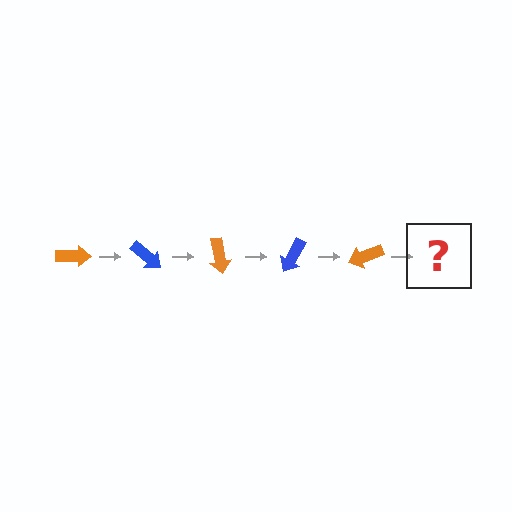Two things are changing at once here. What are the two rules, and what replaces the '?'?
The two rules are that it rotates 40 degrees each step and the color cycles through orange and blue. The '?' should be a blue arrow, rotated 200 degrees from the start.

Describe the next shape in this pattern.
It should be a blue arrow, rotated 200 degrees from the start.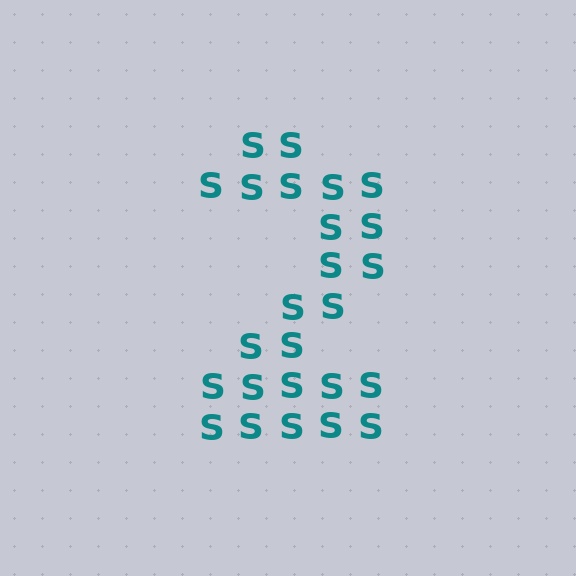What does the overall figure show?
The overall figure shows the digit 2.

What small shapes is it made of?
It is made of small letter S's.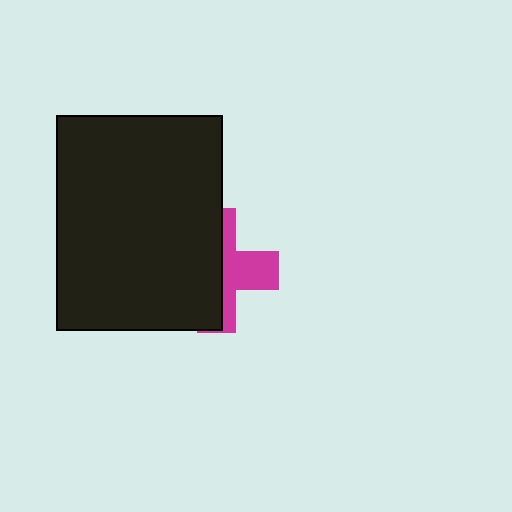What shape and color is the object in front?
The object in front is a black rectangle.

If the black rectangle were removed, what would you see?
You would see the complete magenta cross.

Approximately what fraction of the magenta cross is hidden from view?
Roughly 60% of the magenta cross is hidden behind the black rectangle.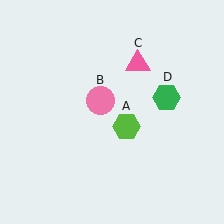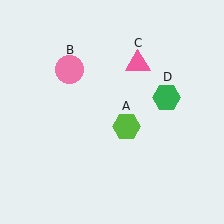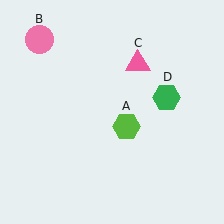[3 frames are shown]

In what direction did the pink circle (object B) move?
The pink circle (object B) moved up and to the left.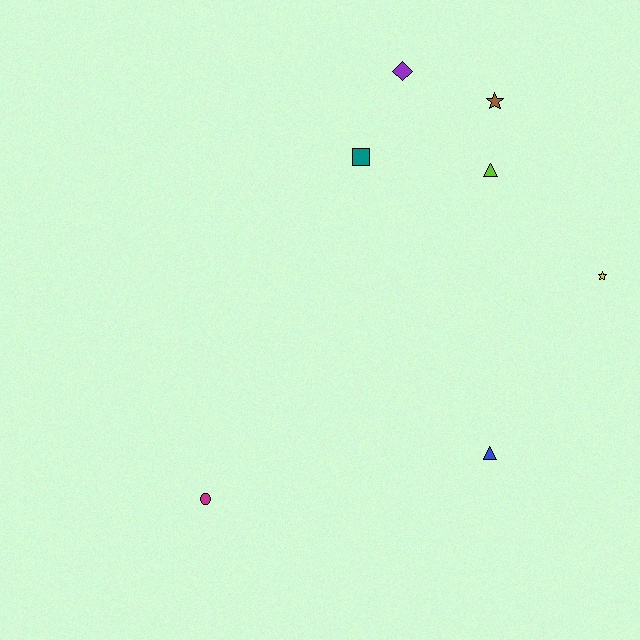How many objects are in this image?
There are 7 objects.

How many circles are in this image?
There is 1 circle.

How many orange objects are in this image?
There are no orange objects.